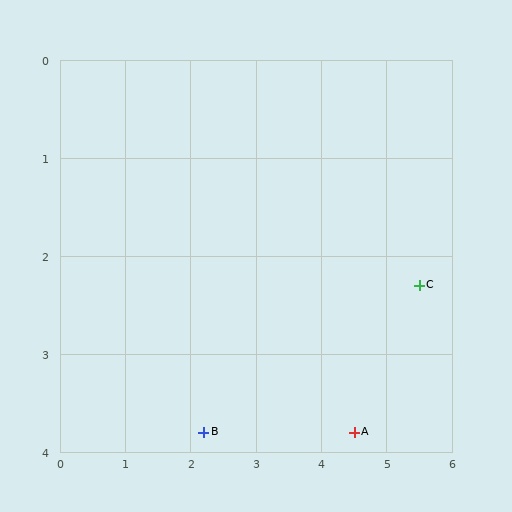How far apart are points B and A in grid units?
Points B and A are about 2.3 grid units apart.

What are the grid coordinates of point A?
Point A is at approximately (4.5, 3.8).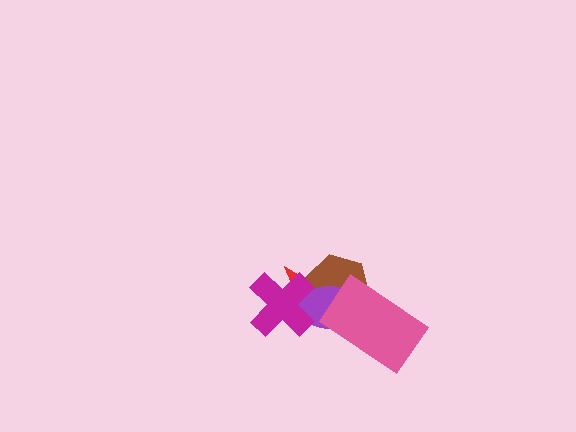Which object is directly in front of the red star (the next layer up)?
The brown hexagon is directly in front of the red star.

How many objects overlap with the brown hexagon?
4 objects overlap with the brown hexagon.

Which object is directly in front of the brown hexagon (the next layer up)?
The purple ellipse is directly in front of the brown hexagon.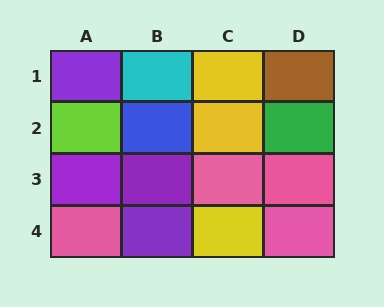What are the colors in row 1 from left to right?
Purple, cyan, yellow, brown.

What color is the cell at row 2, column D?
Green.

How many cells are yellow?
3 cells are yellow.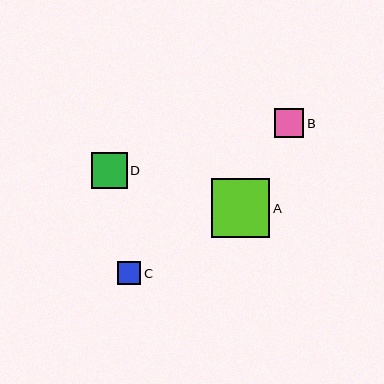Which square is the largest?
Square A is the largest with a size of approximately 59 pixels.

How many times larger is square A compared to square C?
Square A is approximately 2.6 times the size of square C.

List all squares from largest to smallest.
From largest to smallest: A, D, B, C.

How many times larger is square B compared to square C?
Square B is approximately 1.3 times the size of square C.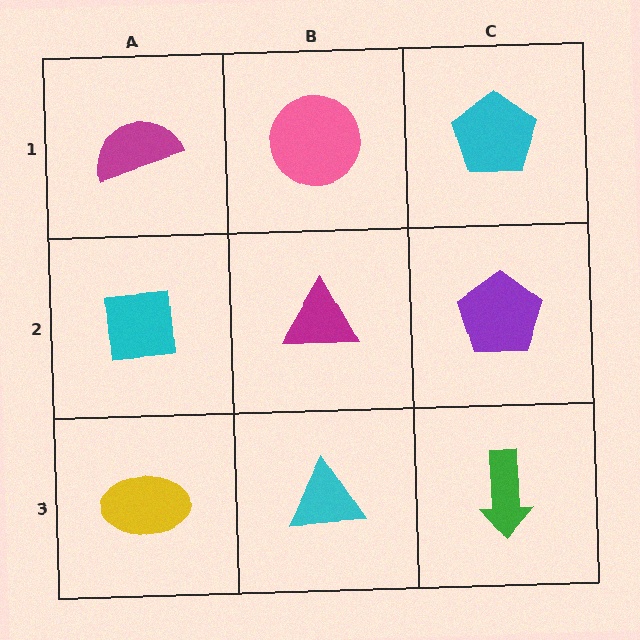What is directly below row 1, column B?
A magenta triangle.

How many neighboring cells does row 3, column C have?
2.